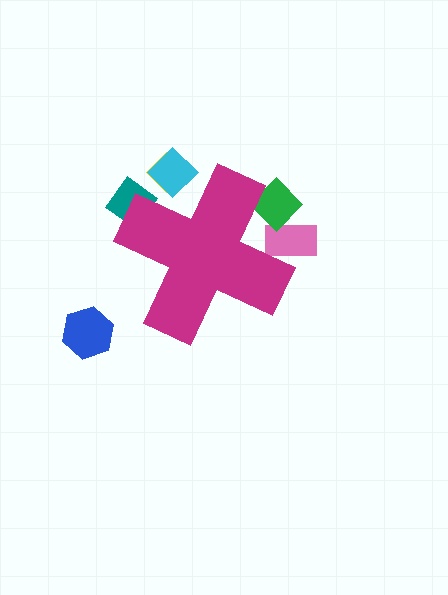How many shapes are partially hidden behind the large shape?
5 shapes are partially hidden.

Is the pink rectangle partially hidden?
Yes, the pink rectangle is partially hidden behind the magenta cross.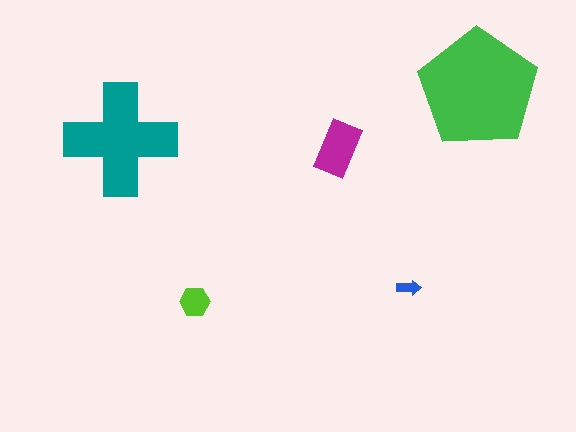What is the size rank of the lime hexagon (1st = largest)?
4th.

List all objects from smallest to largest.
The blue arrow, the lime hexagon, the magenta rectangle, the teal cross, the green pentagon.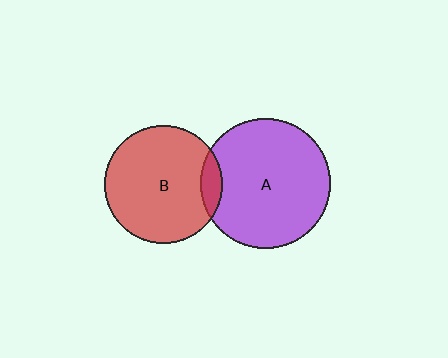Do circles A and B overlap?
Yes.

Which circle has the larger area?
Circle A (purple).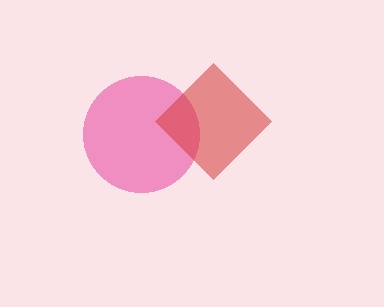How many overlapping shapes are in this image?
There are 2 overlapping shapes in the image.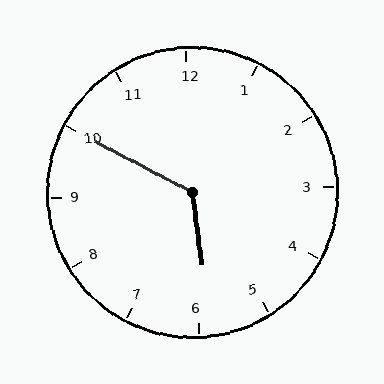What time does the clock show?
5:50.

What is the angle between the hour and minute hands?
Approximately 125 degrees.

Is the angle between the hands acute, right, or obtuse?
It is obtuse.